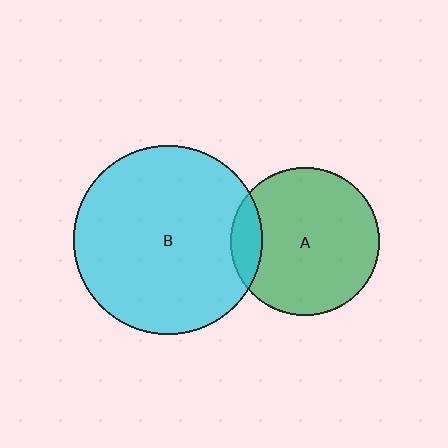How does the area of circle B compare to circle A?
Approximately 1.6 times.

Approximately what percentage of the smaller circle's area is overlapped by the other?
Approximately 10%.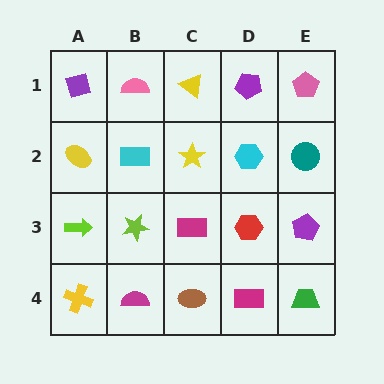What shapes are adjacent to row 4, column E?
A purple pentagon (row 3, column E), a magenta rectangle (row 4, column D).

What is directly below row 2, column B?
A lime star.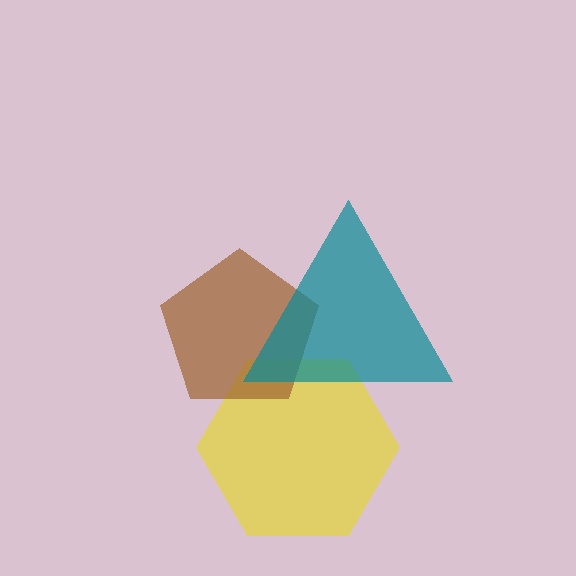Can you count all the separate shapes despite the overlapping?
Yes, there are 3 separate shapes.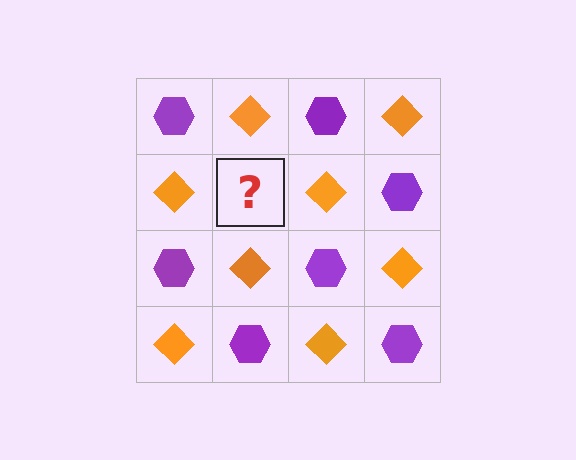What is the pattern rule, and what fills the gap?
The rule is that it alternates purple hexagon and orange diamond in a checkerboard pattern. The gap should be filled with a purple hexagon.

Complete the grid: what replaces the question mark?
The question mark should be replaced with a purple hexagon.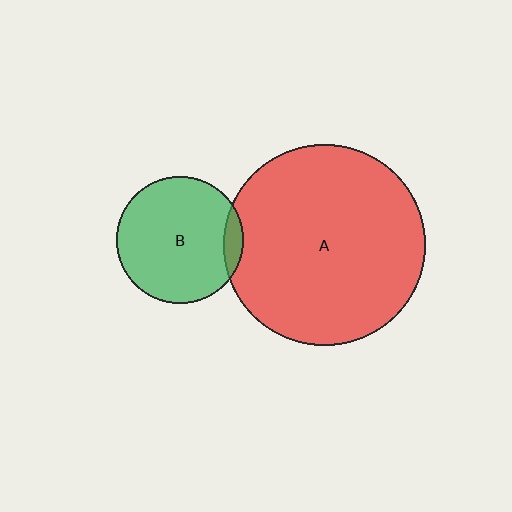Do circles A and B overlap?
Yes.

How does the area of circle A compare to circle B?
Approximately 2.5 times.